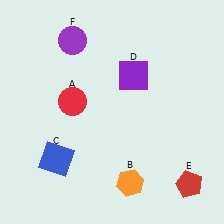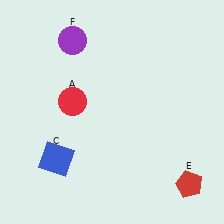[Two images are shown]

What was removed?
The purple square (D), the orange hexagon (B) were removed in Image 2.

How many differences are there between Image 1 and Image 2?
There are 2 differences between the two images.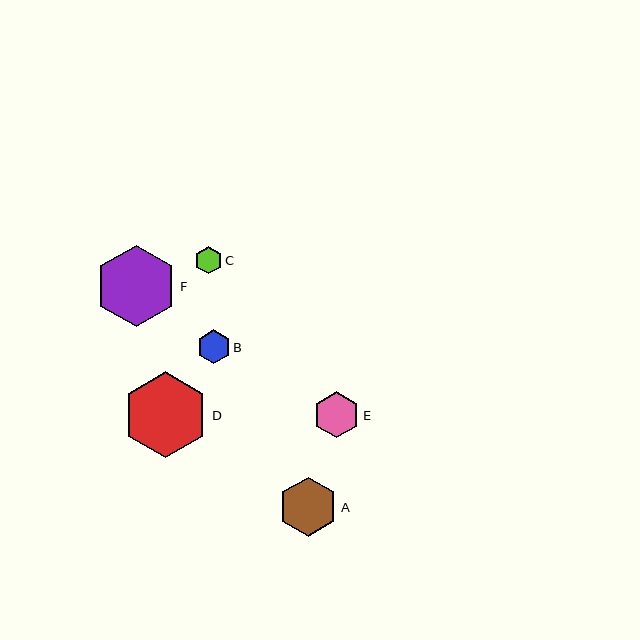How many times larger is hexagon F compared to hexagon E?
Hexagon F is approximately 1.8 times the size of hexagon E.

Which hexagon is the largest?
Hexagon D is the largest with a size of approximately 86 pixels.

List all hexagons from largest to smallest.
From largest to smallest: D, F, A, E, B, C.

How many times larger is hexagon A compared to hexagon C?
Hexagon A is approximately 2.2 times the size of hexagon C.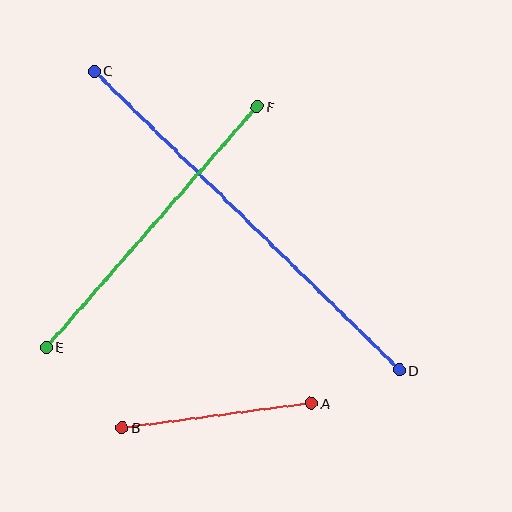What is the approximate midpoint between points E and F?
The midpoint is at approximately (152, 227) pixels.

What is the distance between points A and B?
The distance is approximately 191 pixels.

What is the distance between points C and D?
The distance is approximately 427 pixels.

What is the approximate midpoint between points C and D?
The midpoint is at approximately (247, 221) pixels.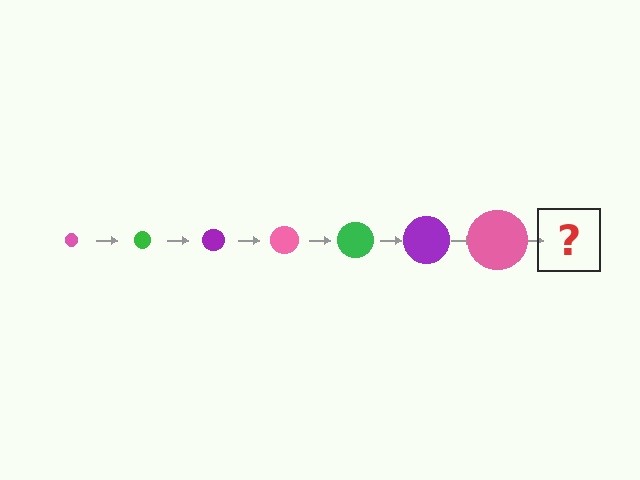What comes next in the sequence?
The next element should be a green circle, larger than the previous one.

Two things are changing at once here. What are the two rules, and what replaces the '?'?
The two rules are that the circle grows larger each step and the color cycles through pink, green, and purple. The '?' should be a green circle, larger than the previous one.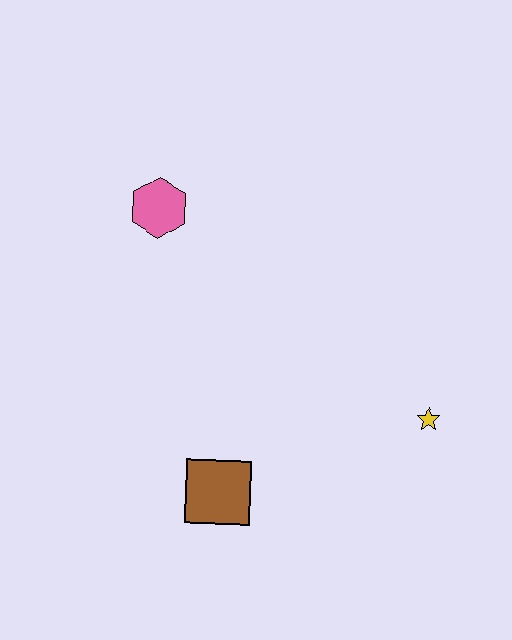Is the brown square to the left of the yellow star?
Yes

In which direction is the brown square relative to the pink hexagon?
The brown square is below the pink hexagon.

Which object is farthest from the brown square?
The pink hexagon is farthest from the brown square.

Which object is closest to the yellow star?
The brown square is closest to the yellow star.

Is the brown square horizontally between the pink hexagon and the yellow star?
Yes